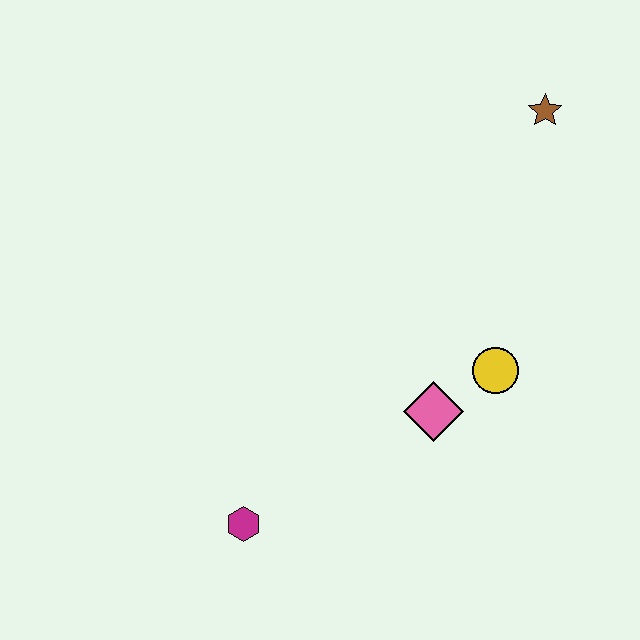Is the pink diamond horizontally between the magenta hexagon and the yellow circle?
Yes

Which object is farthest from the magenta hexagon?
The brown star is farthest from the magenta hexagon.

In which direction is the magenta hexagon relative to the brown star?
The magenta hexagon is below the brown star.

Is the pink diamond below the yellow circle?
Yes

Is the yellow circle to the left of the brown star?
Yes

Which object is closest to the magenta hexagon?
The pink diamond is closest to the magenta hexagon.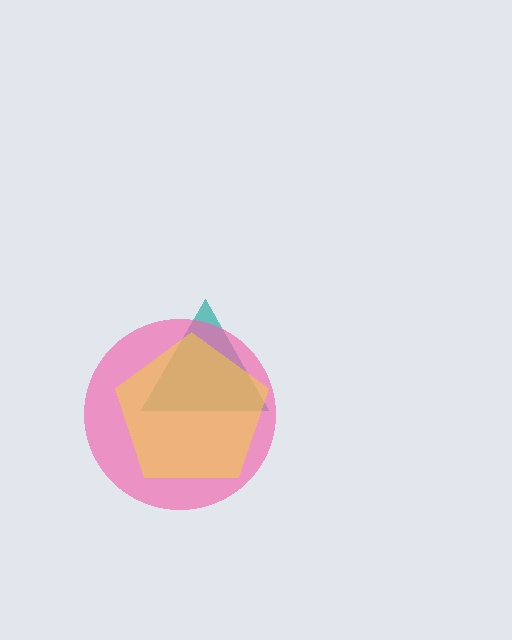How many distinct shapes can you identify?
There are 3 distinct shapes: a teal triangle, a pink circle, a yellow pentagon.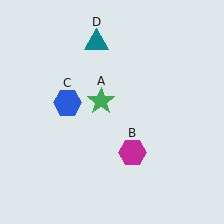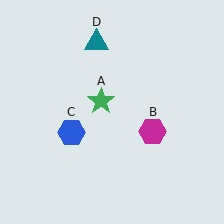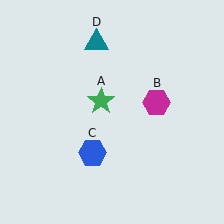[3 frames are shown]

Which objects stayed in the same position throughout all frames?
Green star (object A) and teal triangle (object D) remained stationary.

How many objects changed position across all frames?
2 objects changed position: magenta hexagon (object B), blue hexagon (object C).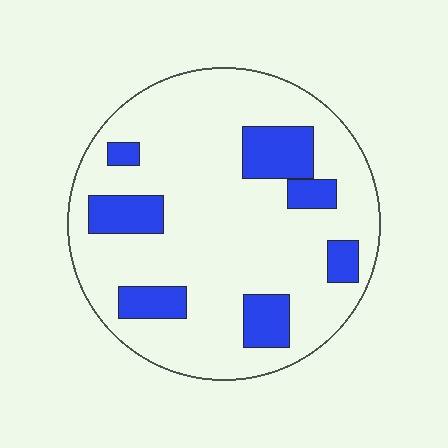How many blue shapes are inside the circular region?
7.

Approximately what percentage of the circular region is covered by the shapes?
Approximately 20%.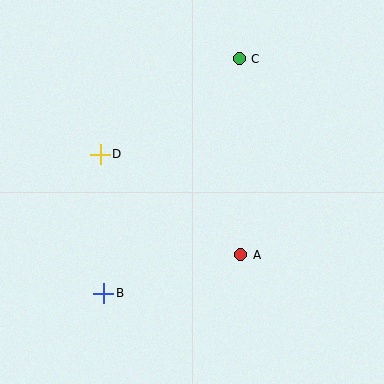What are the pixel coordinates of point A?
Point A is at (241, 255).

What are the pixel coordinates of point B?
Point B is at (104, 293).